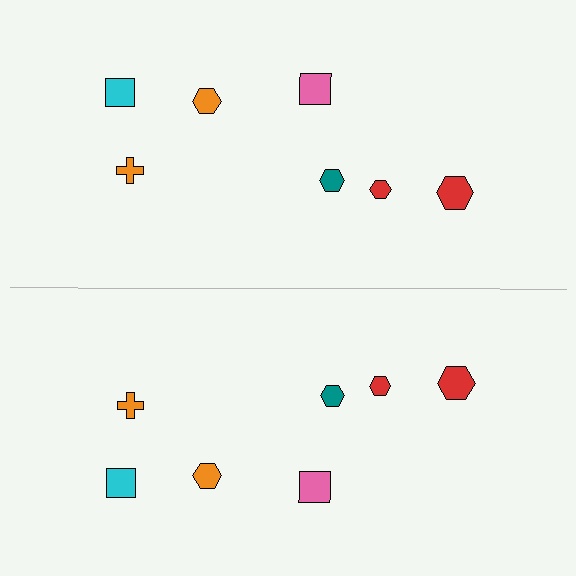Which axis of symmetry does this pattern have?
The pattern has a horizontal axis of symmetry running through the center of the image.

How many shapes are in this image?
There are 14 shapes in this image.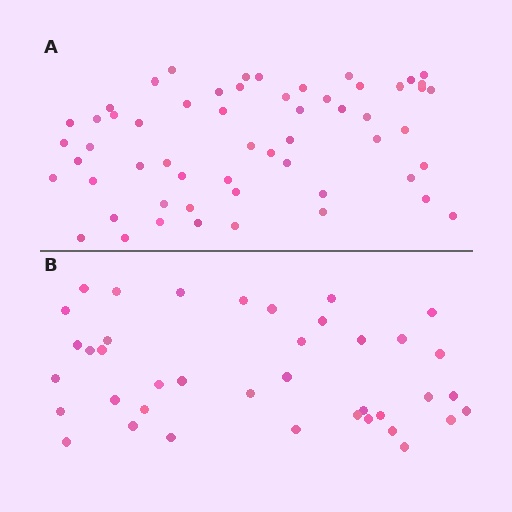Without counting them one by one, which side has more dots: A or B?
Region A (the top region) has more dots.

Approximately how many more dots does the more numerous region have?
Region A has approximately 20 more dots than region B.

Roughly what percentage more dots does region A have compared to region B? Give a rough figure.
About 45% more.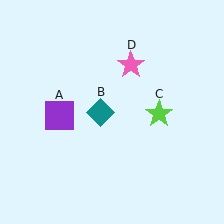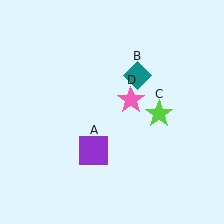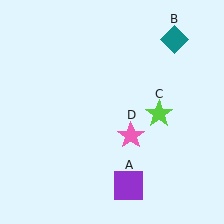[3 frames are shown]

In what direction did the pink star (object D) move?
The pink star (object D) moved down.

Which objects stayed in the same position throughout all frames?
Lime star (object C) remained stationary.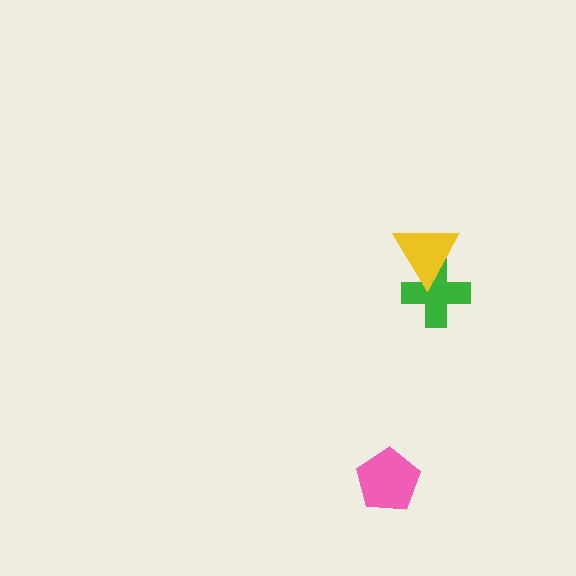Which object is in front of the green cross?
The yellow triangle is in front of the green cross.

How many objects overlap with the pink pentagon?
0 objects overlap with the pink pentagon.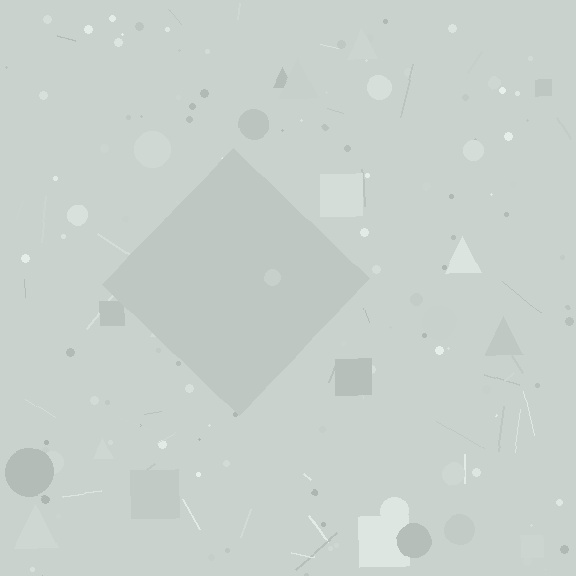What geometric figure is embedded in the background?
A diamond is embedded in the background.